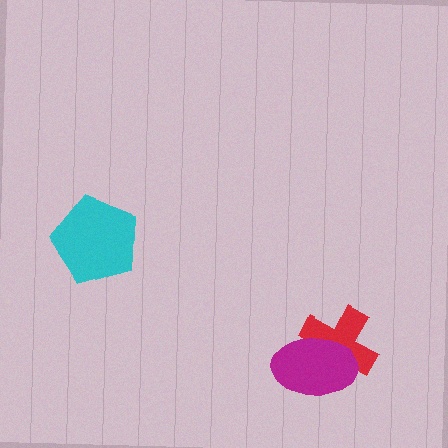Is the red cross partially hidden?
Yes, it is partially covered by another shape.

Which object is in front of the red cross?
The magenta ellipse is in front of the red cross.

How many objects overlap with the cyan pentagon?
0 objects overlap with the cyan pentagon.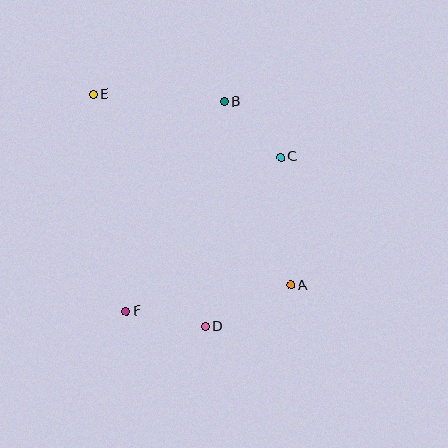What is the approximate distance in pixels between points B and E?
The distance between B and E is approximately 131 pixels.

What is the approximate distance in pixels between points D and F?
The distance between D and F is approximately 81 pixels.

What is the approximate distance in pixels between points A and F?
The distance between A and F is approximately 167 pixels.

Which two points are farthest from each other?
Points A and E are farthest from each other.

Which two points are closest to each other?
Points B and C are closest to each other.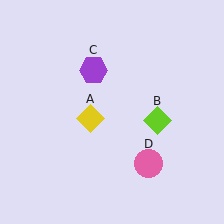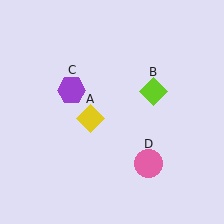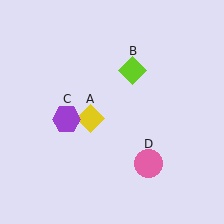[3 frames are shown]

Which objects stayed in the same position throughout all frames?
Yellow diamond (object A) and pink circle (object D) remained stationary.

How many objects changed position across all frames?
2 objects changed position: lime diamond (object B), purple hexagon (object C).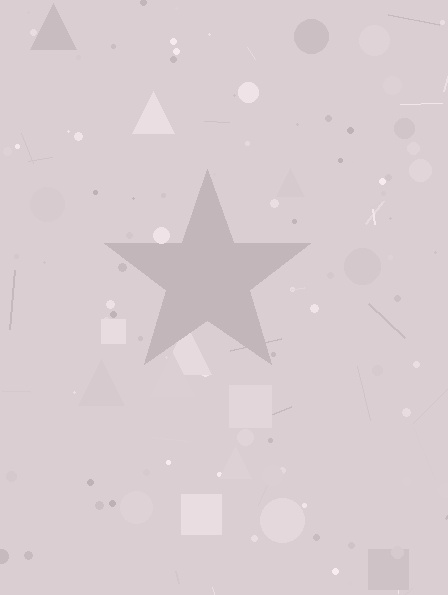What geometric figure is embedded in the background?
A star is embedded in the background.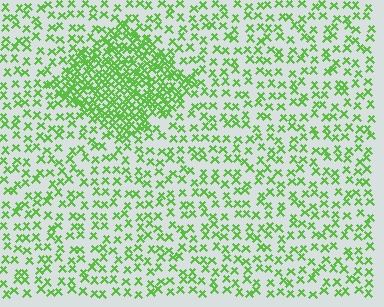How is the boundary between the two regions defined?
The boundary is defined by a change in element density (approximately 2.6x ratio). All elements are the same color, size, and shape.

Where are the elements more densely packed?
The elements are more densely packed inside the diamond boundary.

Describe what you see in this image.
The image contains small lime elements arranged at two different densities. A diamond-shaped region is visible where the elements are more densely packed than the surrounding area.